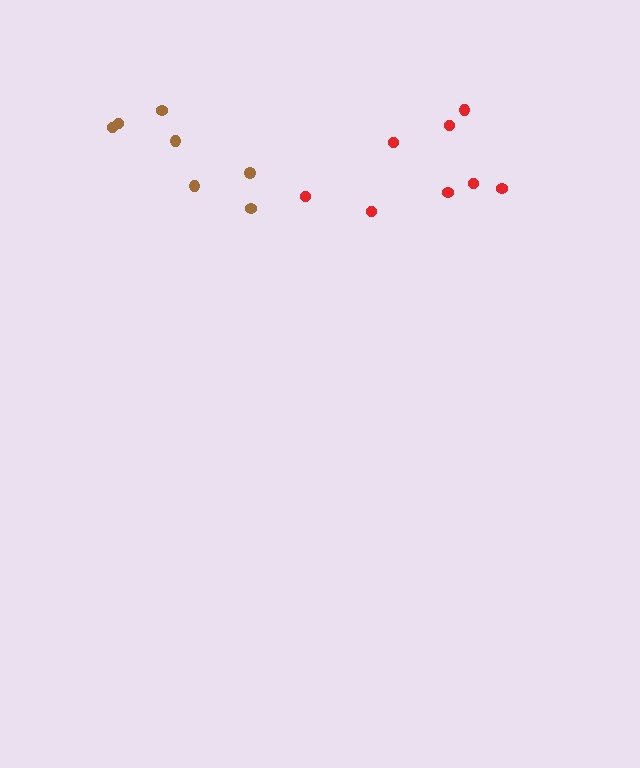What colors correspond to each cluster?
The clusters are colored: red, brown.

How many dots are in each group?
Group 1: 8 dots, Group 2: 7 dots (15 total).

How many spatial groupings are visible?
There are 2 spatial groupings.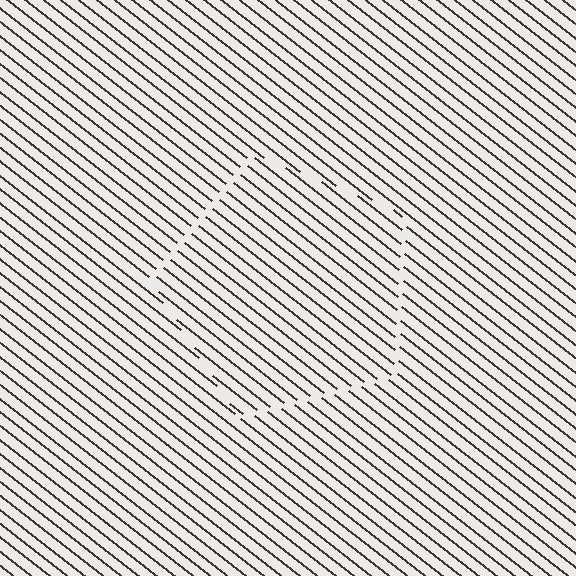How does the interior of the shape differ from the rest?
The interior of the shape contains the same grating, shifted by half a period — the contour is defined by the phase discontinuity where line-ends from the inner and outer gratings abut.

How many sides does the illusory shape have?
5 sides — the line-ends trace a pentagon.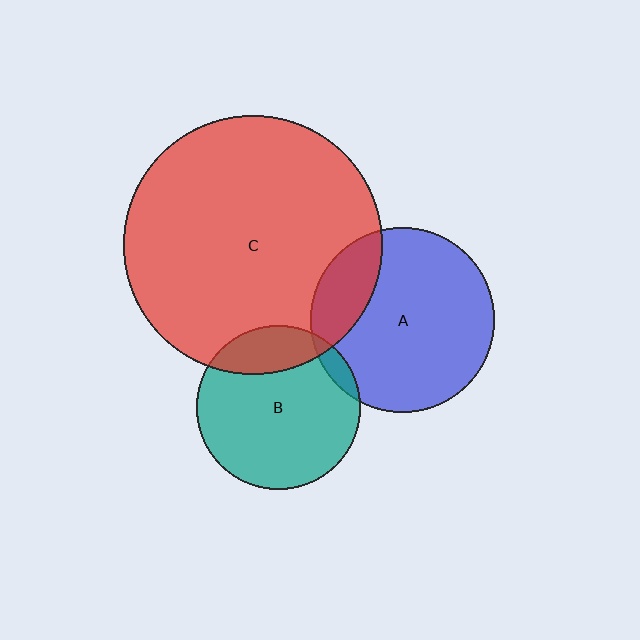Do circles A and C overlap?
Yes.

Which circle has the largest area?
Circle C (red).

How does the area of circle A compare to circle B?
Approximately 1.3 times.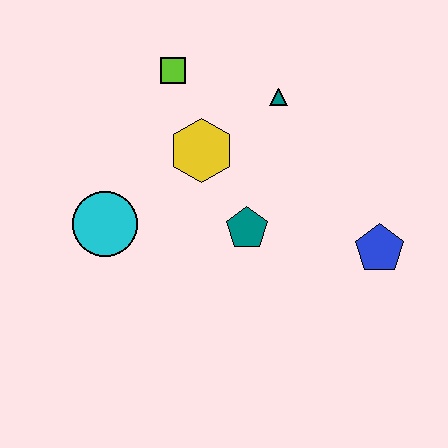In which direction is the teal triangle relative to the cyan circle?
The teal triangle is to the right of the cyan circle.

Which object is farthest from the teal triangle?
The cyan circle is farthest from the teal triangle.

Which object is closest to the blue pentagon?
The teal pentagon is closest to the blue pentagon.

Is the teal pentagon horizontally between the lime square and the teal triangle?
Yes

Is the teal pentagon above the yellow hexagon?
No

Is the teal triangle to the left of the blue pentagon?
Yes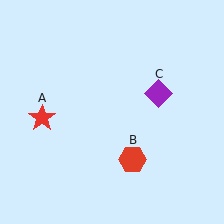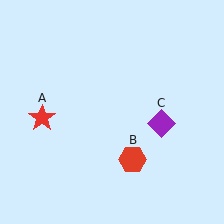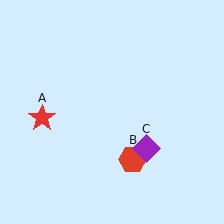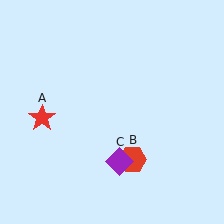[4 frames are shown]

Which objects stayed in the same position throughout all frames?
Red star (object A) and red hexagon (object B) remained stationary.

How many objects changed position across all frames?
1 object changed position: purple diamond (object C).